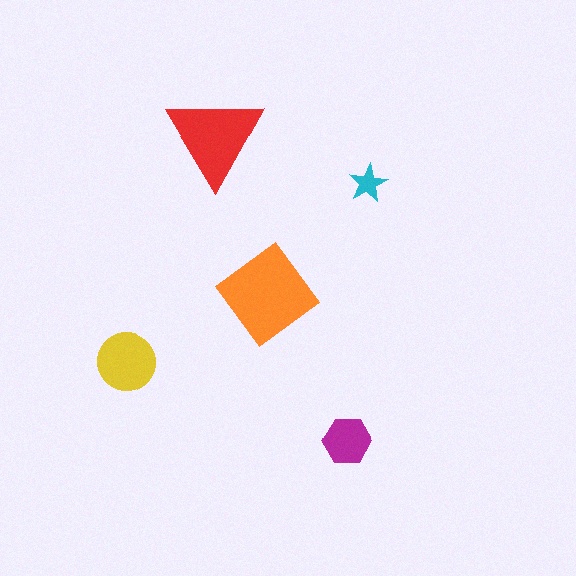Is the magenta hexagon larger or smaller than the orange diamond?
Smaller.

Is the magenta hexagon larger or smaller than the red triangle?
Smaller.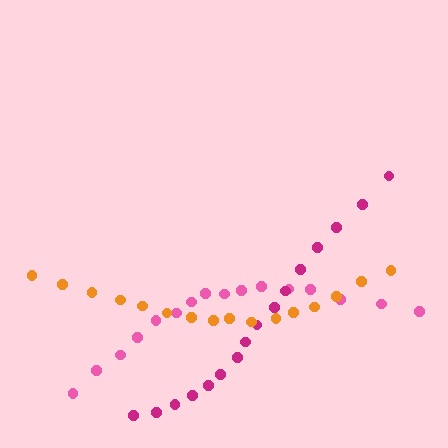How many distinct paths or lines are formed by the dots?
There are 3 distinct paths.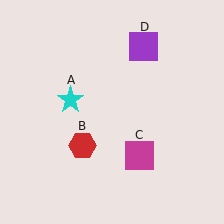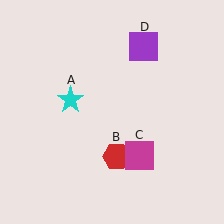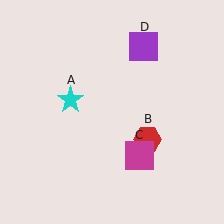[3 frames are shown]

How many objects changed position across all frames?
1 object changed position: red hexagon (object B).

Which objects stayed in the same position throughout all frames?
Cyan star (object A) and magenta square (object C) and purple square (object D) remained stationary.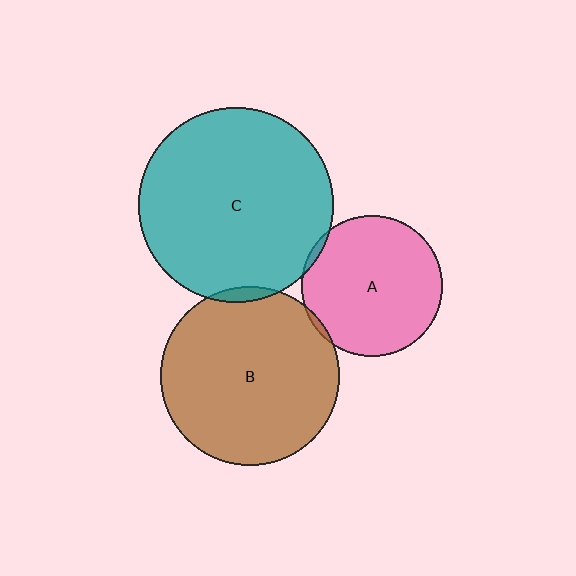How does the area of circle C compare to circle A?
Approximately 1.9 times.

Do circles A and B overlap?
Yes.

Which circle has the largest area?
Circle C (teal).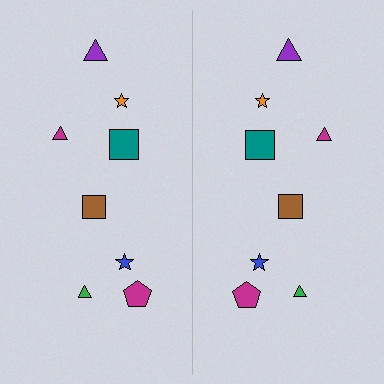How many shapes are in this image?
There are 16 shapes in this image.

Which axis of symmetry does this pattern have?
The pattern has a vertical axis of symmetry running through the center of the image.